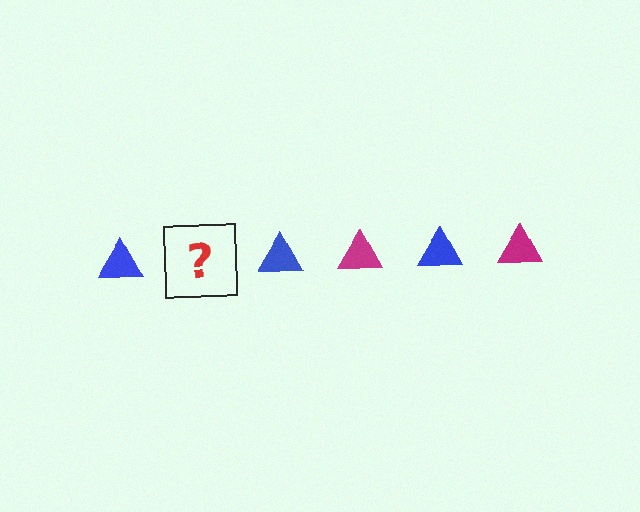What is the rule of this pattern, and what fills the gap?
The rule is that the pattern cycles through blue, magenta triangles. The gap should be filled with a magenta triangle.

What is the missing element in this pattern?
The missing element is a magenta triangle.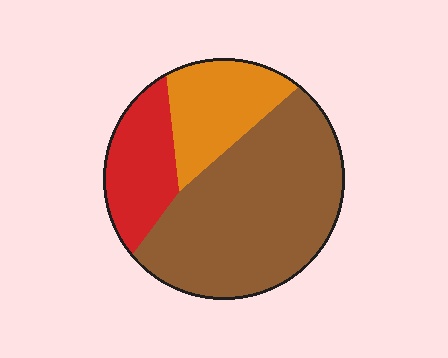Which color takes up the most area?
Brown, at roughly 60%.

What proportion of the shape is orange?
Orange covers about 20% of the shape.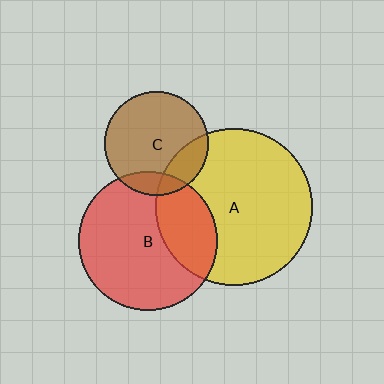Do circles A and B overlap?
Yes.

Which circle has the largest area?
Circle A (yellow).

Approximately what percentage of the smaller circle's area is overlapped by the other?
Approximately 30%.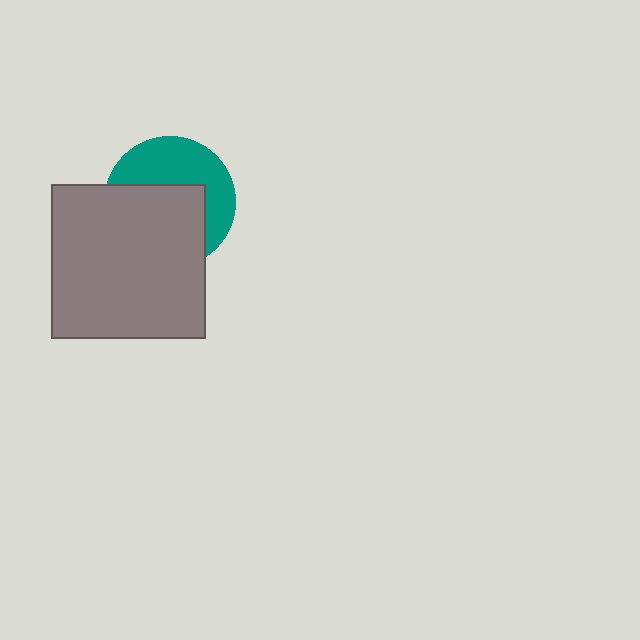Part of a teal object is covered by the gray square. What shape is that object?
It is a circle.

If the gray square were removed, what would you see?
You would see the complete teal circle.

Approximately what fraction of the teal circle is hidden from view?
Roughly 55% of the teal circle is hidden behind the gray square.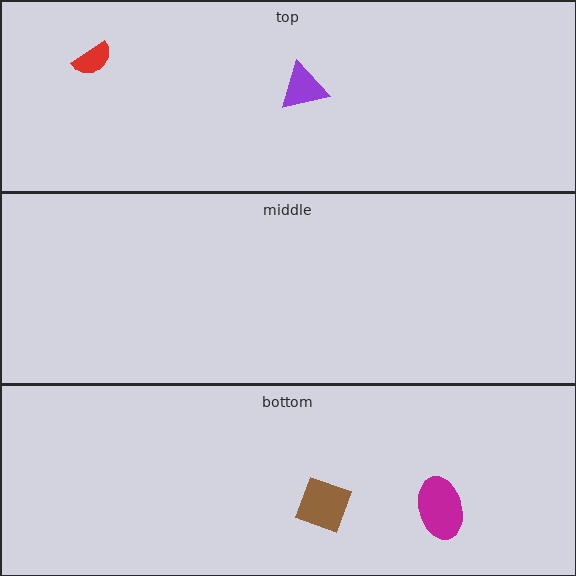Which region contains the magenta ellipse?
The bottom region.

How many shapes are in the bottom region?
2.